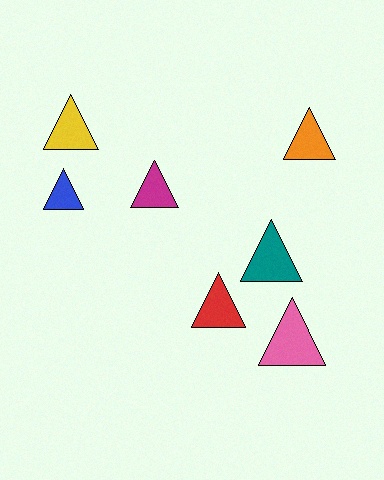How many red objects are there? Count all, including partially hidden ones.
There is 1 red object.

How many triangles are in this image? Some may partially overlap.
There are 7 triangles.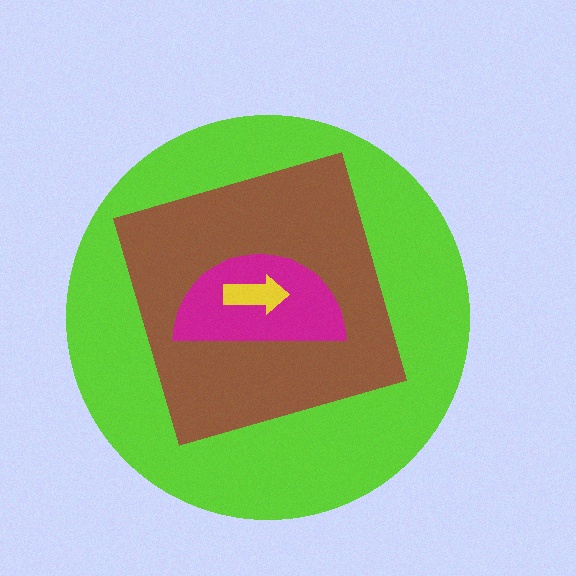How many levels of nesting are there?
4.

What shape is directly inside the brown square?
The magenta semicircle.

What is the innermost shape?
The yellow arrow.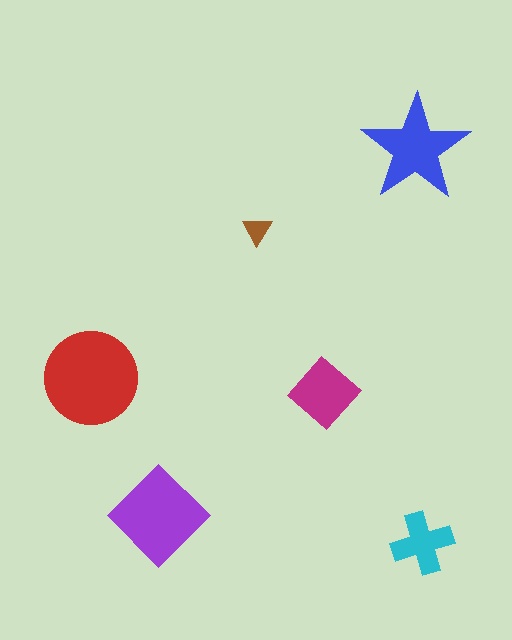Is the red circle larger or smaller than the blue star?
Larger.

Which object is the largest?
The red circle.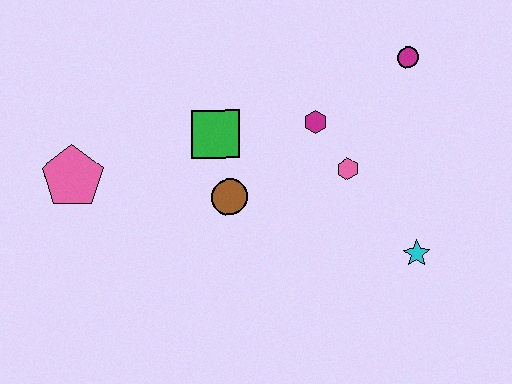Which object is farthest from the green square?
The cyan star is farthest from the green square.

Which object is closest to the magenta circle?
The magenta hexagon is closest to the magenta circle.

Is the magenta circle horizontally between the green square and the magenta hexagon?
No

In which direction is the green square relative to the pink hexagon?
The green square is to the left of the pink hexagon.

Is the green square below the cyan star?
No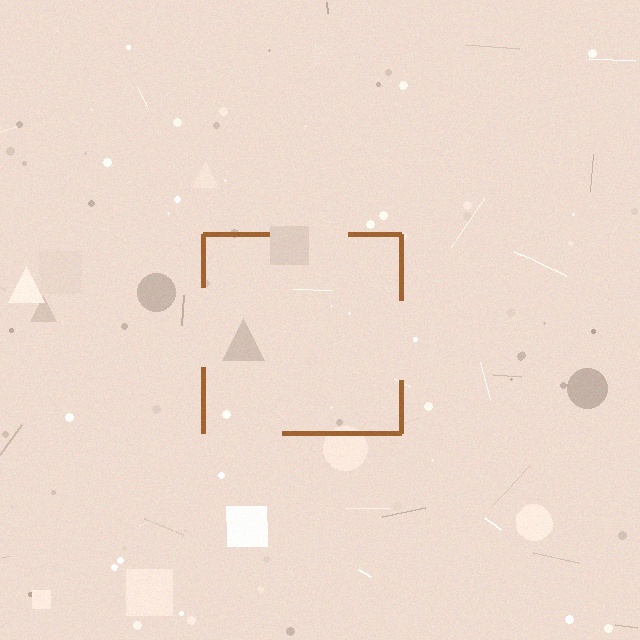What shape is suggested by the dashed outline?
The dashed outline suggests a square.